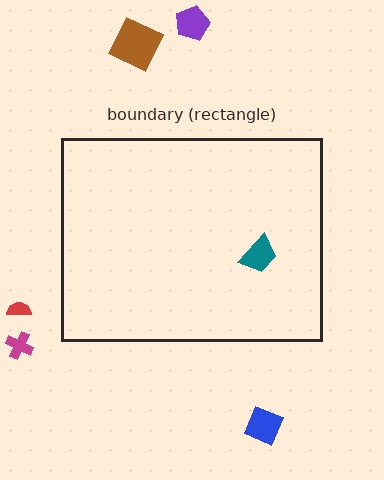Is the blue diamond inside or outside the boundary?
Outside.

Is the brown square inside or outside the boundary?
Outside.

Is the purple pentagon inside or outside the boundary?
Outside.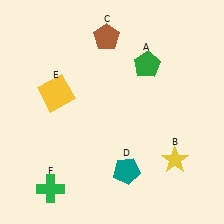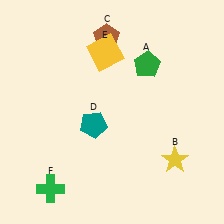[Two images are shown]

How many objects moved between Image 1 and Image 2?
2 objects moved between the two images.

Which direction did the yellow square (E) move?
The yellow square (E) moved right.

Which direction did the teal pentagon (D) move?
The teal pentagon (D) moved up.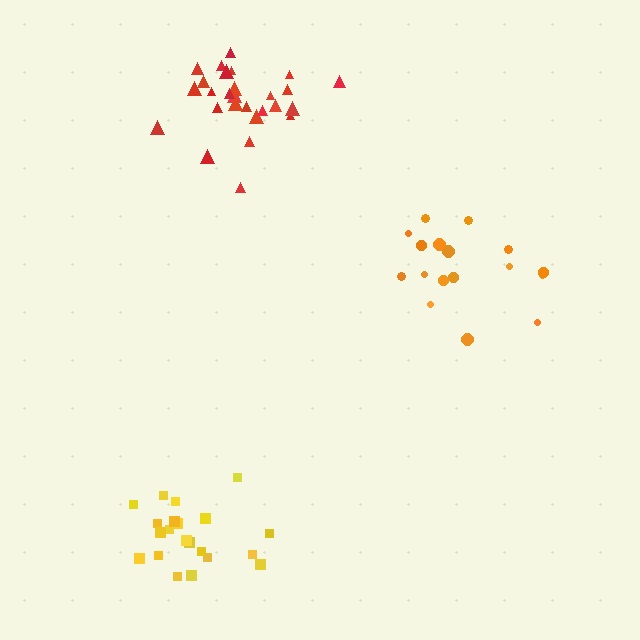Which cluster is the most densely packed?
Red.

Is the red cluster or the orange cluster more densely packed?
Red.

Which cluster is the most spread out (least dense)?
Orange.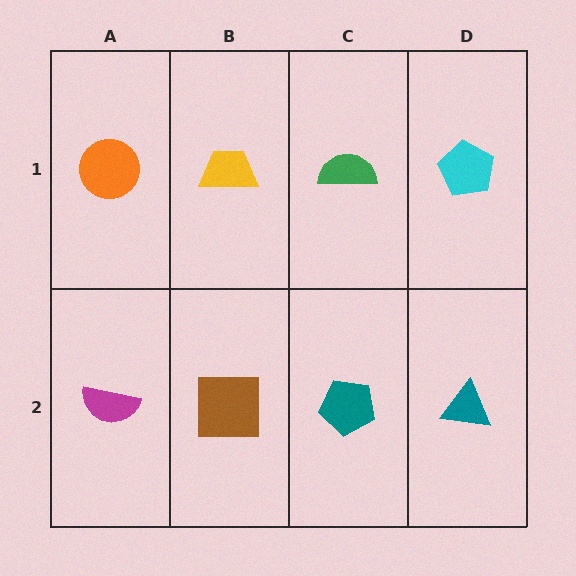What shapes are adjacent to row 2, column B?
A yellow trapezoid (row 1, column B), a magenta semicircle (row 2, column A), a teal pentagon (row 2, column C).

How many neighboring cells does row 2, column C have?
3.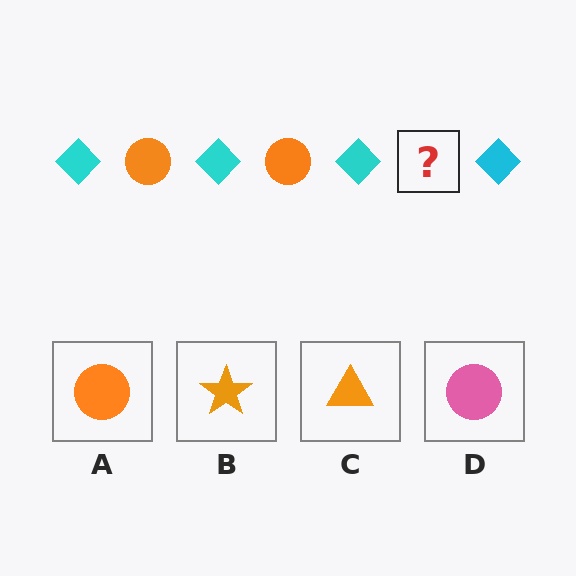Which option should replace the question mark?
Option A.